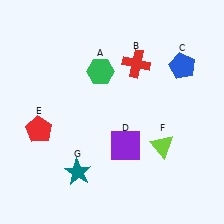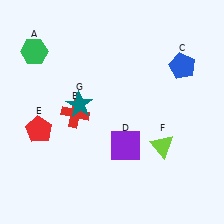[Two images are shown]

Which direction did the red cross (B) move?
The red cross (B) moved left.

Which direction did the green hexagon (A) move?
The green hexagon (A) moved left.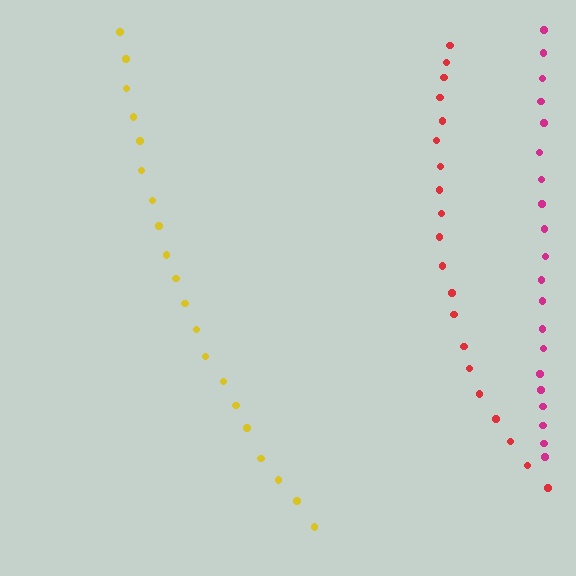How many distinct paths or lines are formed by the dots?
There are 3 distinct paths.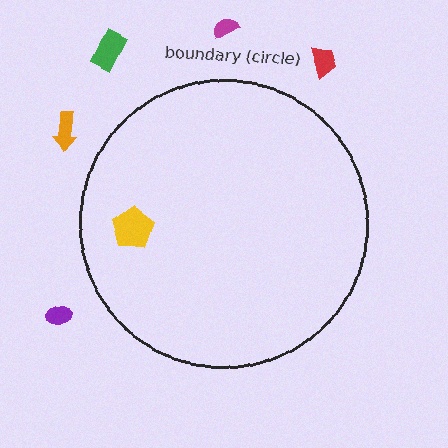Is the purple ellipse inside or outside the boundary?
Outside.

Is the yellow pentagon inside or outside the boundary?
Inside.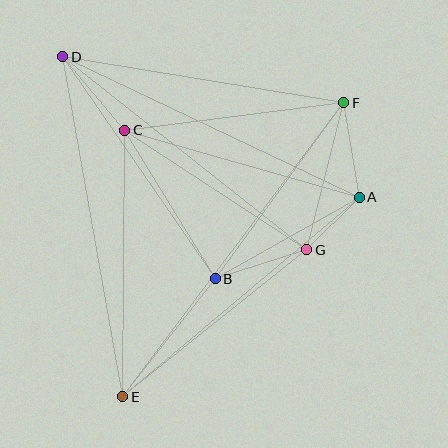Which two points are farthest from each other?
Points E and F are farthest from each other.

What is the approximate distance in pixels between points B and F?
The distance between B and F is approximately 218 pixels.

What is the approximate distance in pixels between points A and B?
The distance between A and B is approximately 165 pixels.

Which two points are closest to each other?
Points A and G are closest to each other.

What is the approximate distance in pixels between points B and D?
The distance between B and D is approximately 269 pixels.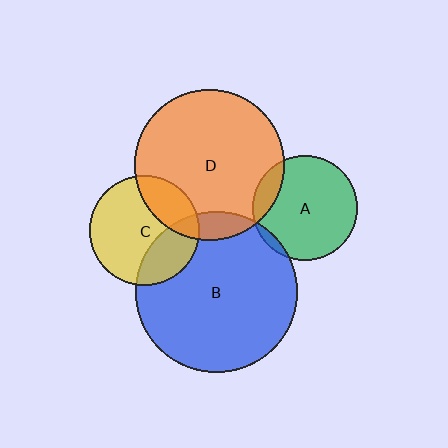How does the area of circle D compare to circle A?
Approximately 2.0 times.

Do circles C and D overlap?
Yes.